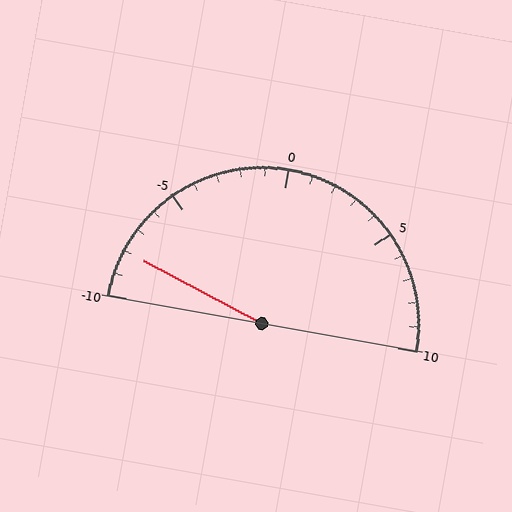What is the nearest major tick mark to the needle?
The nearest major tick mark is -10.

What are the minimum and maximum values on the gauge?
The gauge ranges from -10 to 10.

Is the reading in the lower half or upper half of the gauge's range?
The reading is in the lower half of the range (-10 to 10).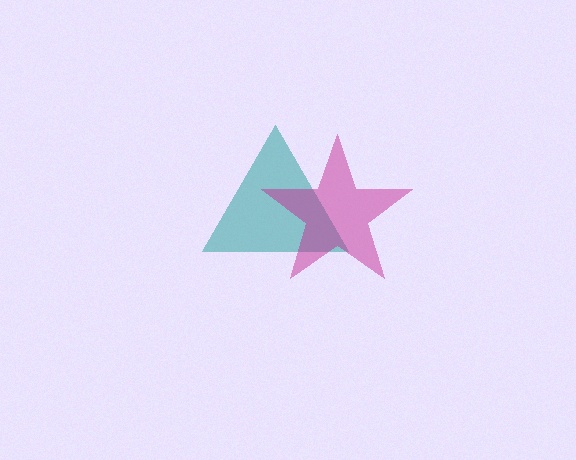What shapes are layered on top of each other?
The layered shapes are: a teal triangle, a magenta star.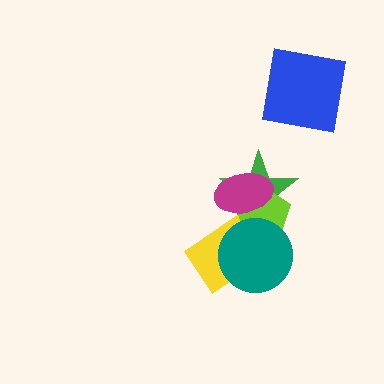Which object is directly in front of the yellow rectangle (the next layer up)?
The lime pentagon is directly in front of the yellow rectangle.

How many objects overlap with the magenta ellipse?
3 objects overlap with the magenta ellipse.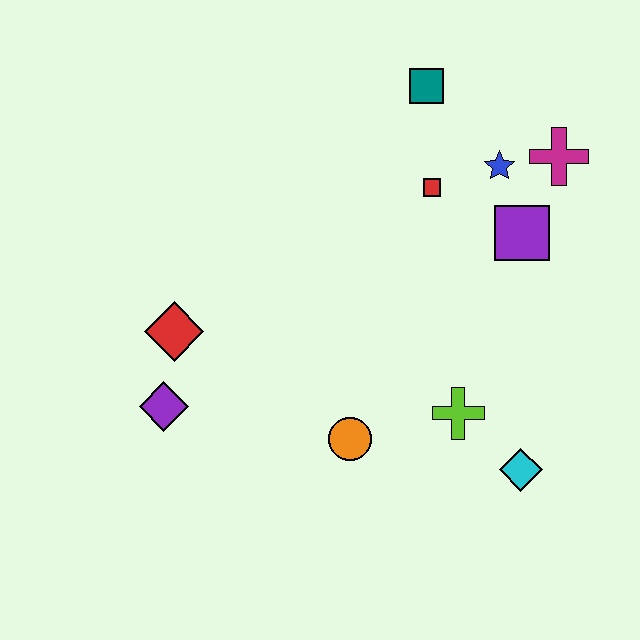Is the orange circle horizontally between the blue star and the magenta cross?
No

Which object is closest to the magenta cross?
The blue star is closest to the magenta cross.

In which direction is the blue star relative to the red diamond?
The blue star is to the right of the red diamond.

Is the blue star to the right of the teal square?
Yes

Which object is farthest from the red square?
The purple diamond is farthest from the red square.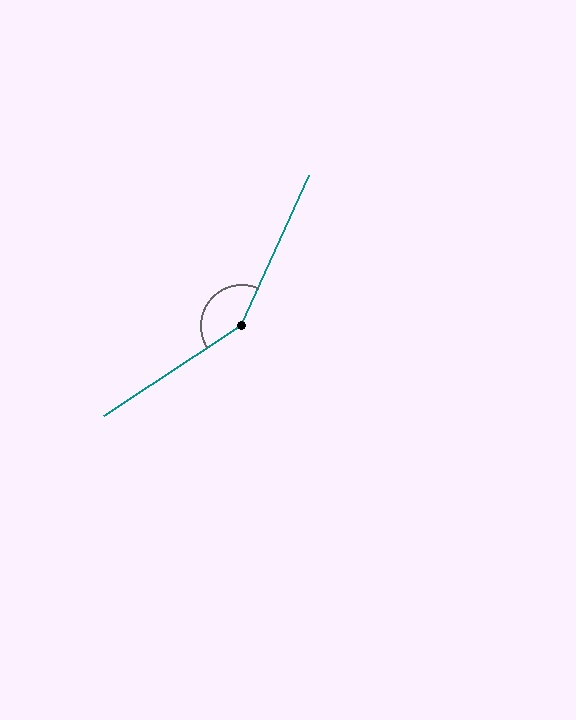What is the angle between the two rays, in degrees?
Approximately 148 degrees.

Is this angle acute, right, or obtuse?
It is obtuse.